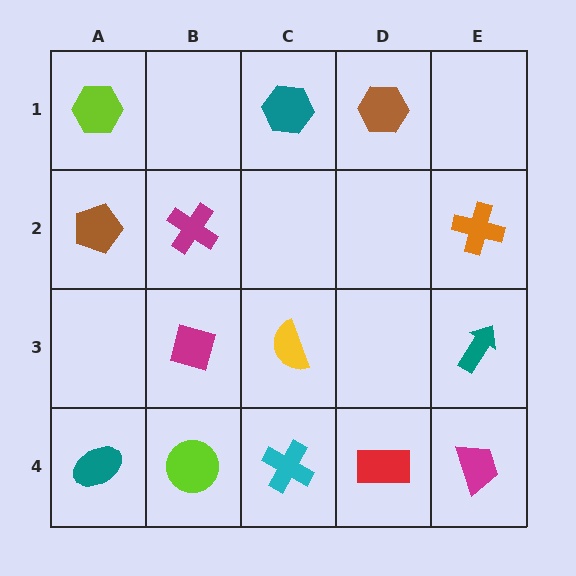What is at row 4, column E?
A magenta trapezoid.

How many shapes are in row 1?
3 shapes.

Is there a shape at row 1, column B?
No, that cell is empty.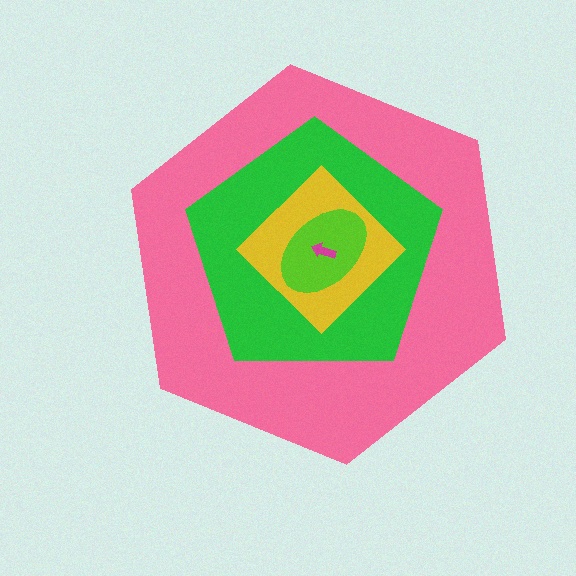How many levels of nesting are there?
5.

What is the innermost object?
The magenta arrow.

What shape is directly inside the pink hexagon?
The green pentagon.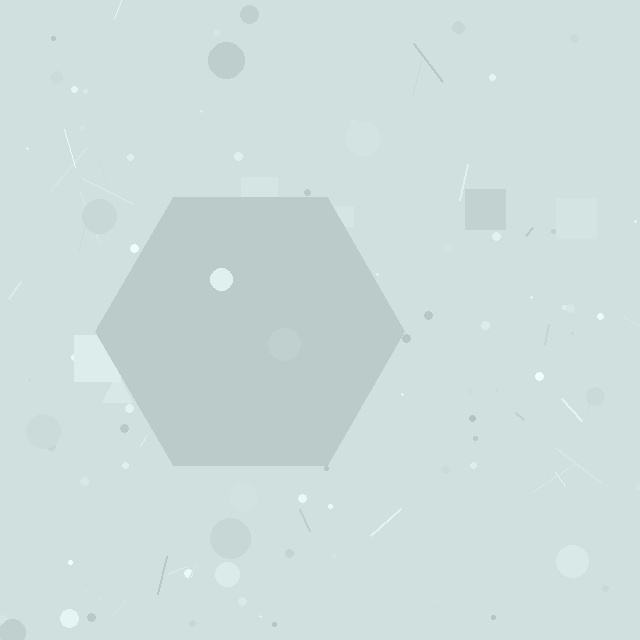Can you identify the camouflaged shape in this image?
The camouflaged shape is a hexagon.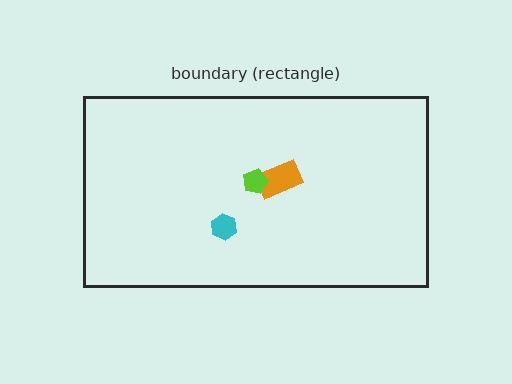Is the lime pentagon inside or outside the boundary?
Inside.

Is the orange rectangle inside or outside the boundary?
Inside.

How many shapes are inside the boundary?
3 inside, 0 outside.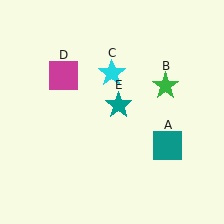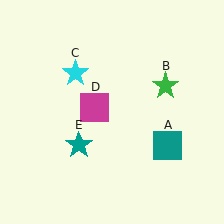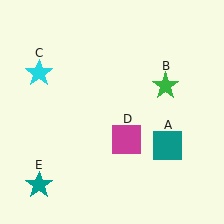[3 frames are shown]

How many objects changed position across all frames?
3 objects changed position: cyan star (object C), magenta square (object D), teal star (object E).